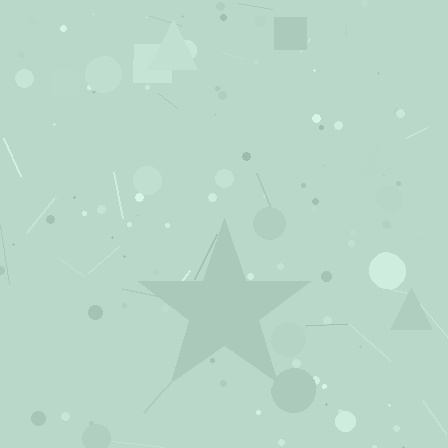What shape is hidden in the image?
A star is hidden in the image.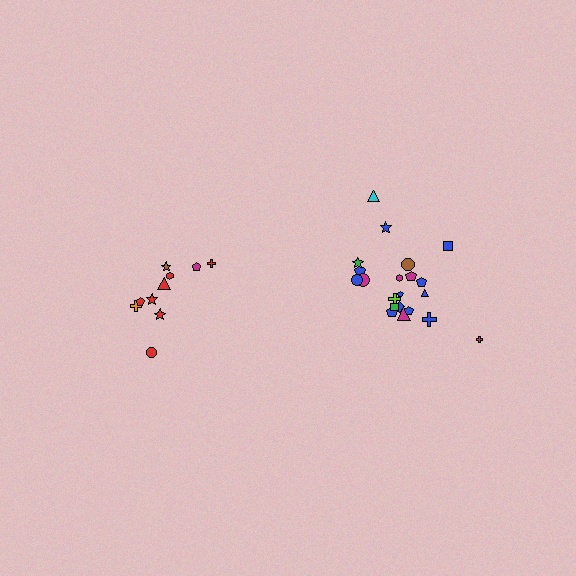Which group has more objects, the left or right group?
The right group.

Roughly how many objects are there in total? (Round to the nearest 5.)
Roughly 30 objects in total.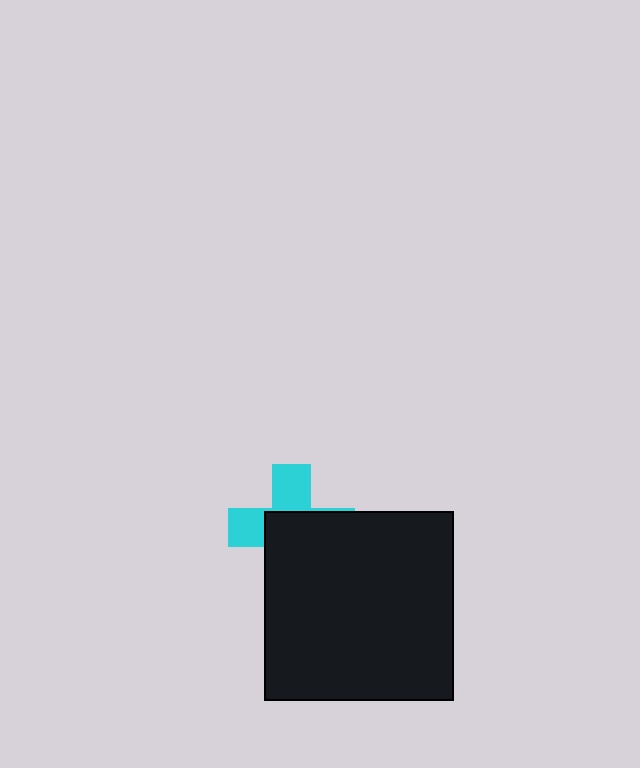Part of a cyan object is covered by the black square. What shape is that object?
It is a cross.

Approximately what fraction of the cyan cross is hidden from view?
Roughly 59% of the cyan cross is hidden behind the black square.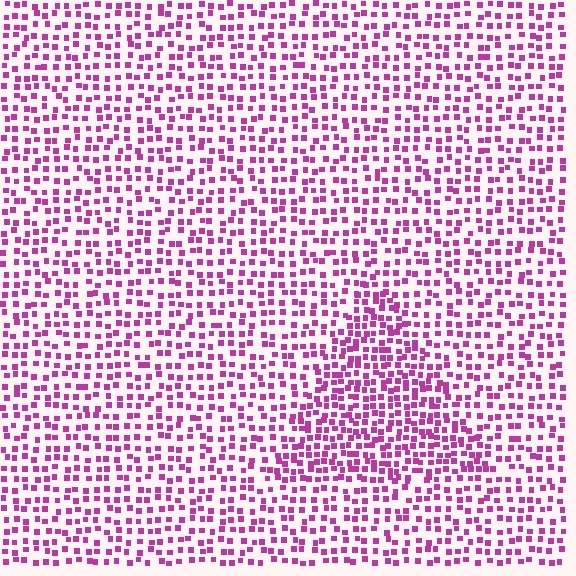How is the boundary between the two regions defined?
The boundary is defined by a change in element density (approximately 1.6x ratio). All elements are the same color, size, and shape.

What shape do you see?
I see a triangle.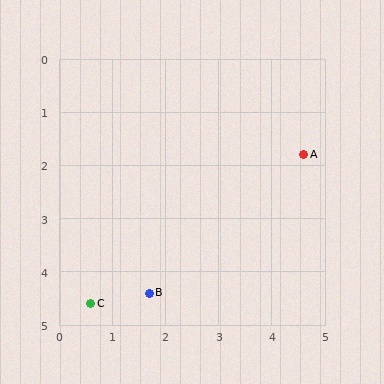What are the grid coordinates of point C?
Point C is at approximately (0.6, 4.6).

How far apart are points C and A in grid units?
Points C and A are about 4.9 grid units apart.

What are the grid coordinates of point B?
Point B is at approximately (1.7, 4.4).